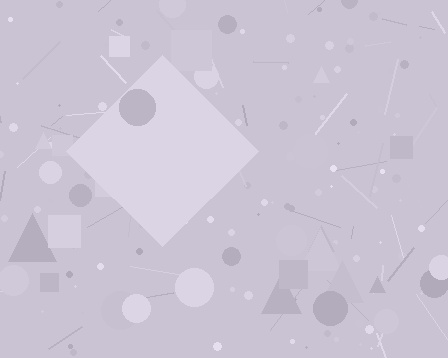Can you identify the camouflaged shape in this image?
The camouflaged shape is a diamond.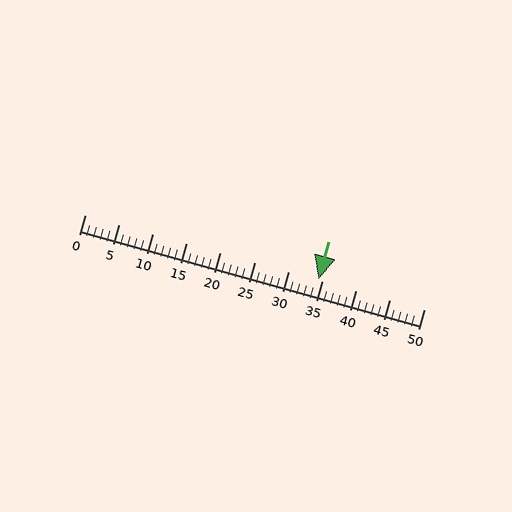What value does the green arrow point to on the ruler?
The green arrow points to approximately 34.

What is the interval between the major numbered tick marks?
The major tick marks are spaced 5 units apart.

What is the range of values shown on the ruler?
The ruler shows values from 0 to 50.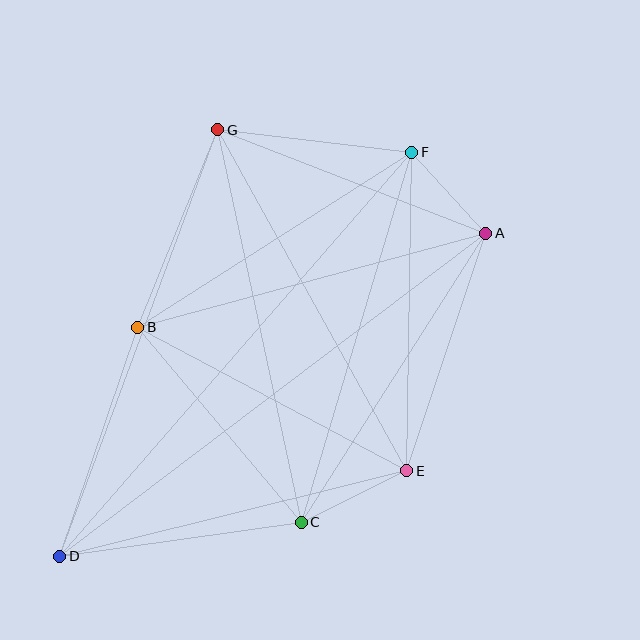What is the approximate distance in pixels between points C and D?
The distance between C and D is approximately 244 pixels.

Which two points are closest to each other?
Points A and F are closest to each other.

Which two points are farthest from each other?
Points D and F are farthest from each other.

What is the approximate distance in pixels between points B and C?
The distance between B and C is approximately 255 pixels.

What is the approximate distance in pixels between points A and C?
The distance between A and C is approximately 343 pixels.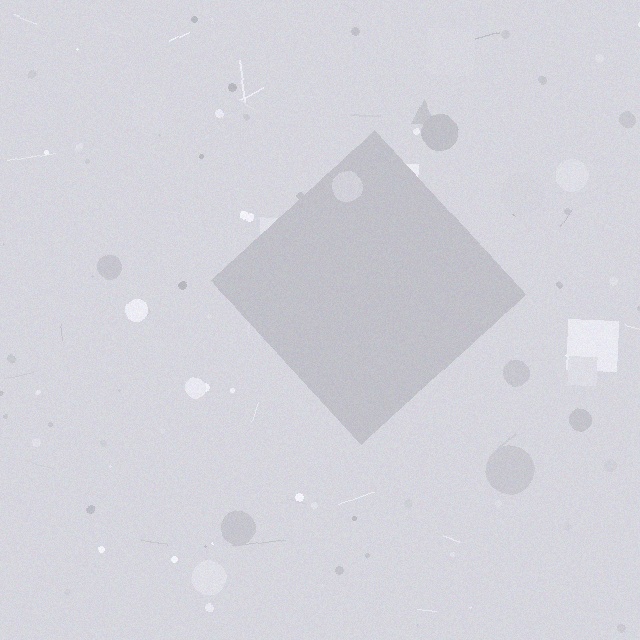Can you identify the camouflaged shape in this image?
The camouflaged shape is a diamond.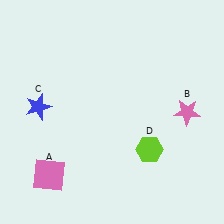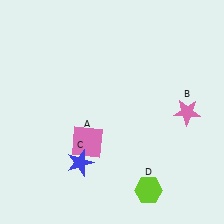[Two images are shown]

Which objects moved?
The objects that moved are: the pink square (A), the blue star (C), the lime hexagon (D).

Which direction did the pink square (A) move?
The pink square (A) moved right.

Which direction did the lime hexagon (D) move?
The lime hexagon (D) moved down.